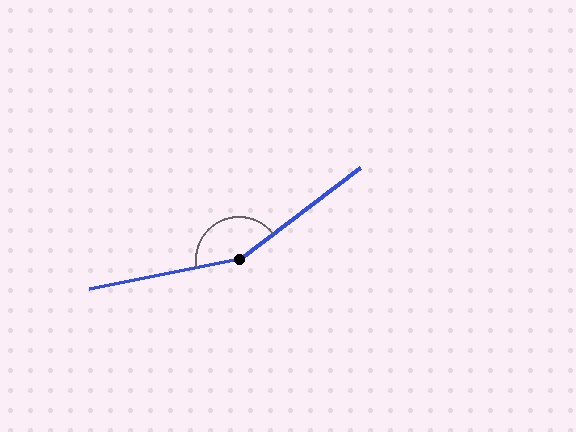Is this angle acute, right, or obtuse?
It is obtuse.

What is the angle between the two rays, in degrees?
Approximately 154 degrees.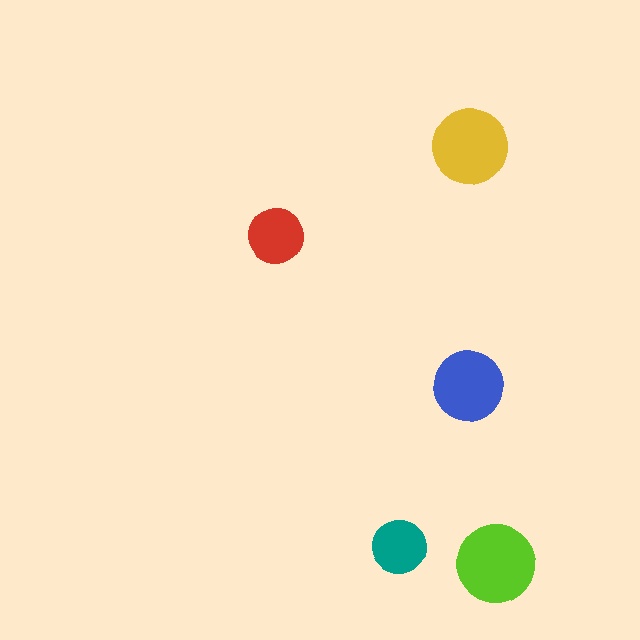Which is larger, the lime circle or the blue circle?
The lime one.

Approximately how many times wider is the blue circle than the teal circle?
About 1.5 times wider.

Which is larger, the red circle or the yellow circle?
The yellow one.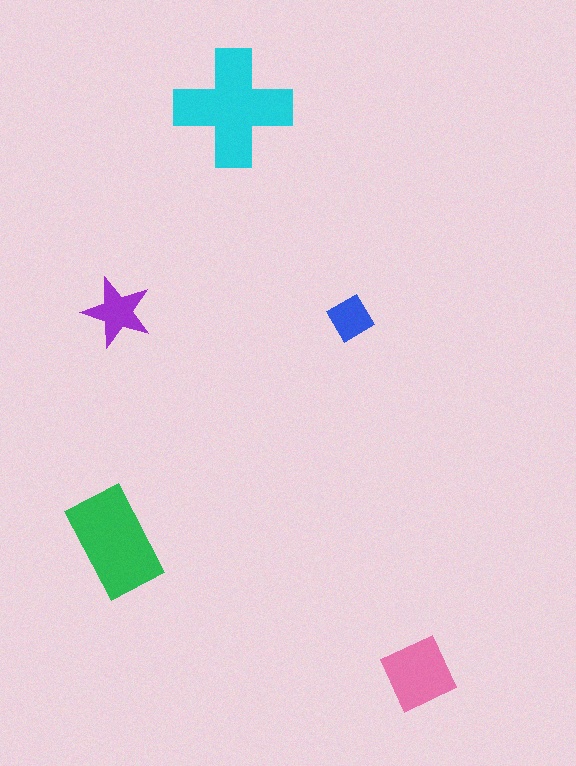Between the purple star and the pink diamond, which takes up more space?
The pink diamond.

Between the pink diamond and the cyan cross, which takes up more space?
The cyan cross.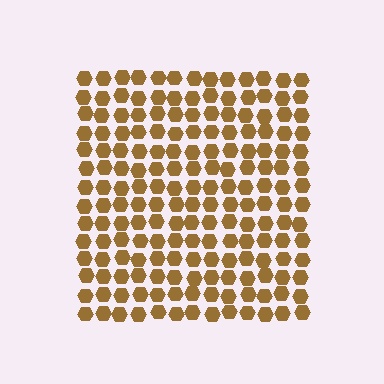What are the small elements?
The small elements are hexagons.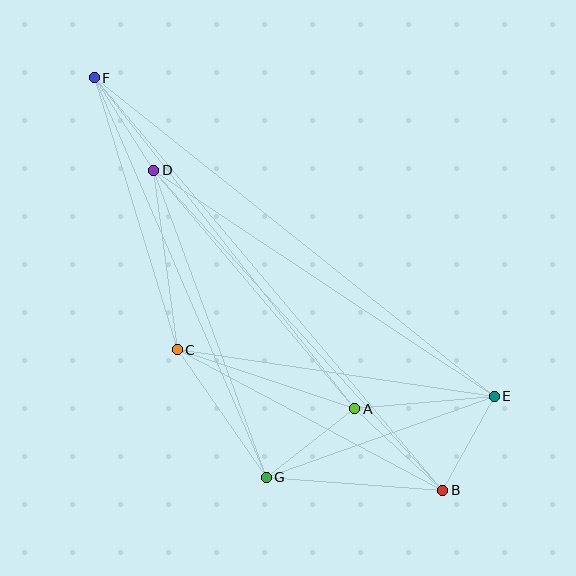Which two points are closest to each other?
Points B and E are closest to each other.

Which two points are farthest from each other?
Points B and F are farthest from each other.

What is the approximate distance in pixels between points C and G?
The distance between C and G is approximately 155 pixels.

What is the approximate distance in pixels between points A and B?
The distance between A and B is approximately 120 pixels.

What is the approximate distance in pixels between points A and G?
The distance between A and G is approximately 112 pixels.